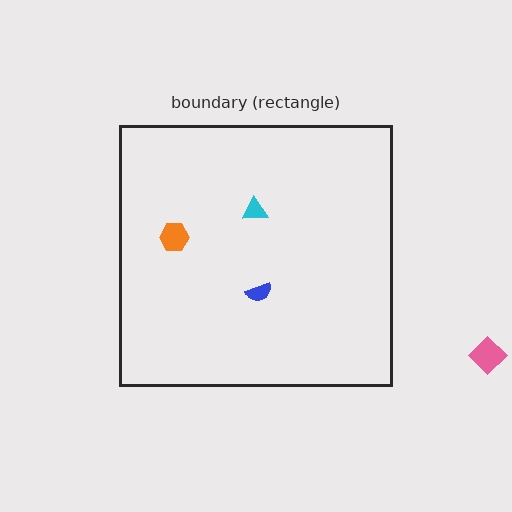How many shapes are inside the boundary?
3 inside, 1 outside.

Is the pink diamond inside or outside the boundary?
Outside.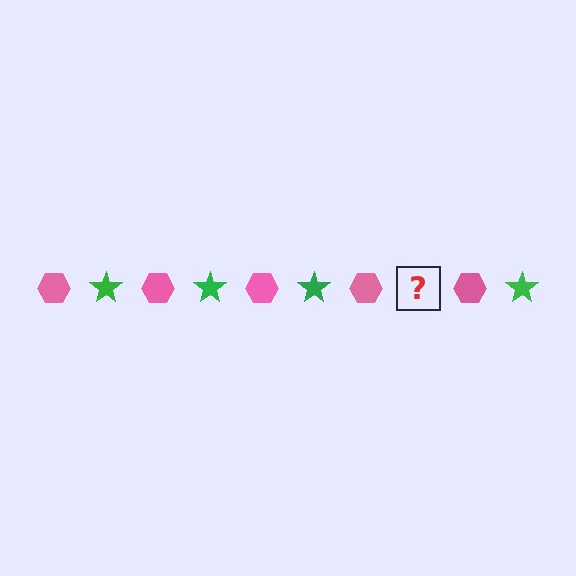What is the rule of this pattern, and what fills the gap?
The rule is that the pattern alternates between pink hexagon and green star. The gap should be filled with a green star.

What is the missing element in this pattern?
The missing element is a green star.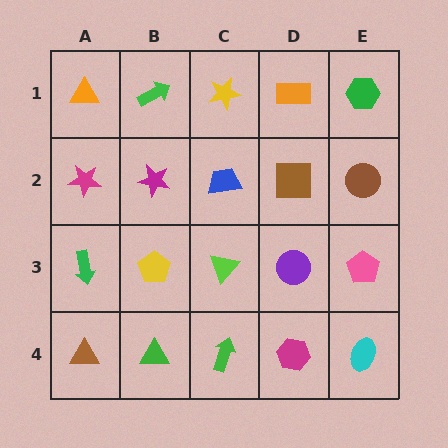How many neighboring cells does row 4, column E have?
2.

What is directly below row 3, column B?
A green triangle.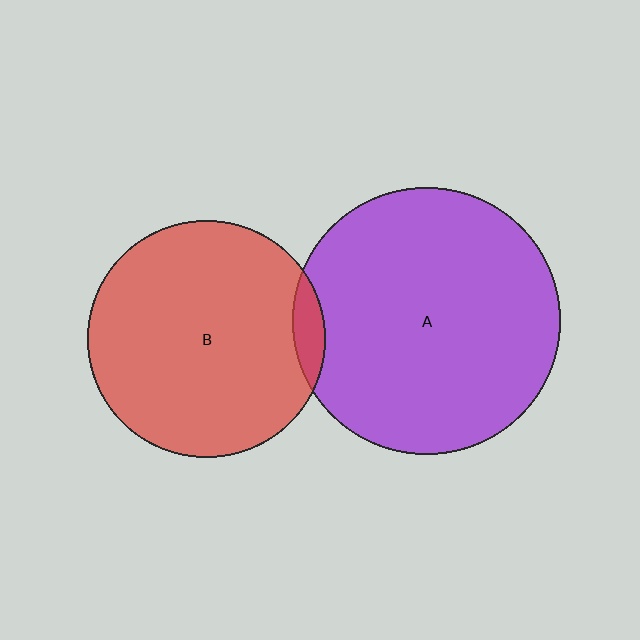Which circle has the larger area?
Circle A (purple).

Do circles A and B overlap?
Yes.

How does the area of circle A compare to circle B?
Approximately 1.3 times.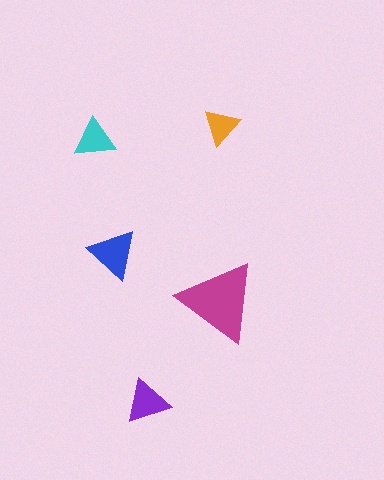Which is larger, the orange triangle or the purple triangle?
The purple one.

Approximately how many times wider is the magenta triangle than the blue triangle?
About 1.5 times wider.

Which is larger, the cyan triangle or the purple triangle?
The purple one.